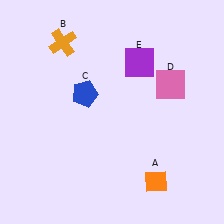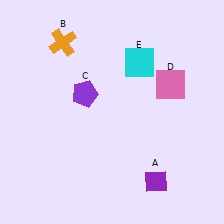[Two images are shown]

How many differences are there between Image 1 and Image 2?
There are 3 differences between the two images.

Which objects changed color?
A changed from orange to purple. C changed from blue to purple. E changed from purple to cyan.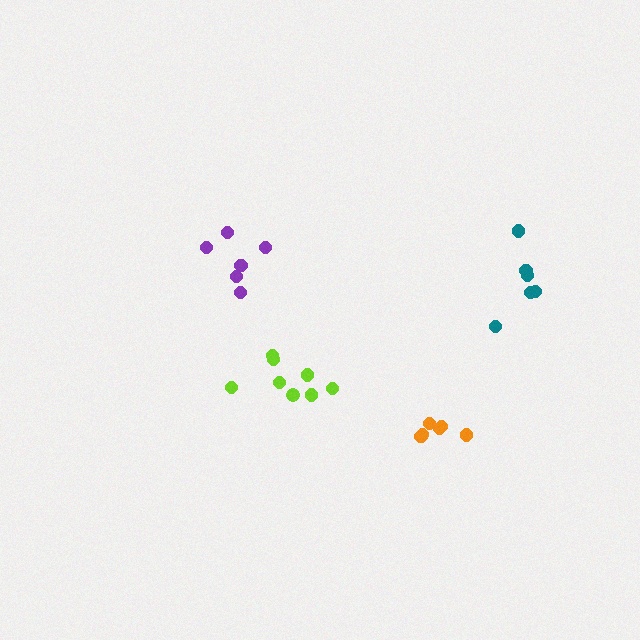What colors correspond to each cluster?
The clusters are colored: orange, teal, lime, purple.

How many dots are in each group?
Group 1: 6 dots, Group 2: 6 dots, Group 3: 8 dots, Group 4: 6 dots (26 total).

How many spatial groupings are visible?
There are 4 spatial groupings.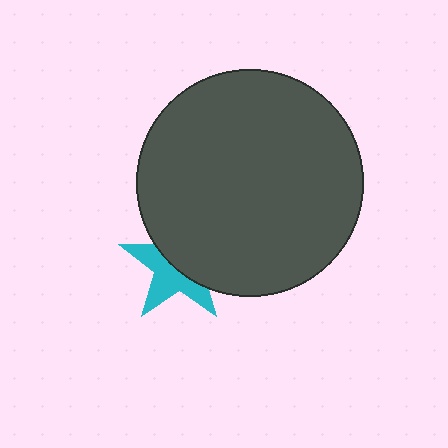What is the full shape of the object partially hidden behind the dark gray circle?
The partially hidden object is a cyan star.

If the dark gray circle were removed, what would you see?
You would see the complete cyan star.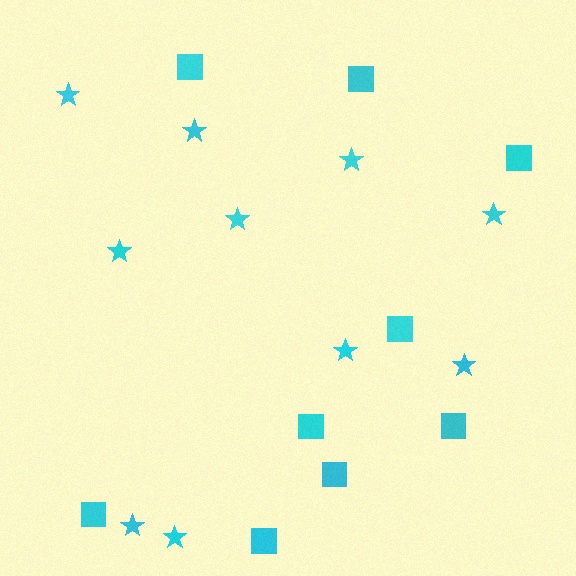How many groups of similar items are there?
There are 2 groups: one group of squares (9) and one group of stars (10).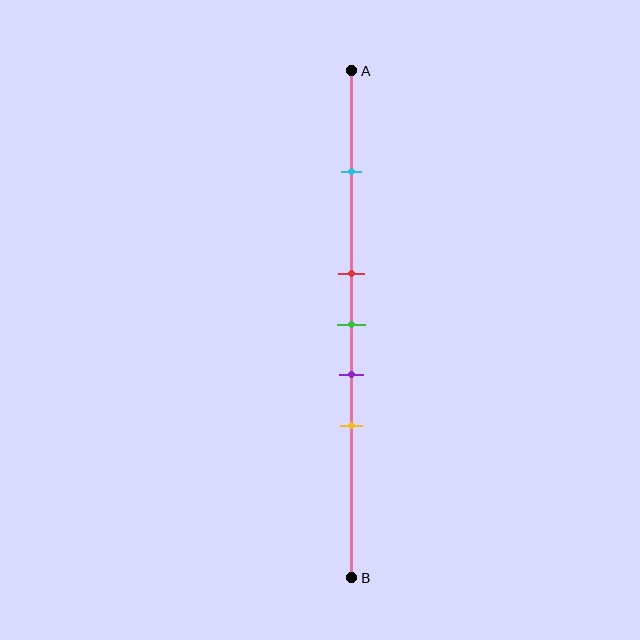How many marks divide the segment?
There are 5 marks dividing the segment.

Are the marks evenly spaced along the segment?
No, the marks are not evenly spaced.